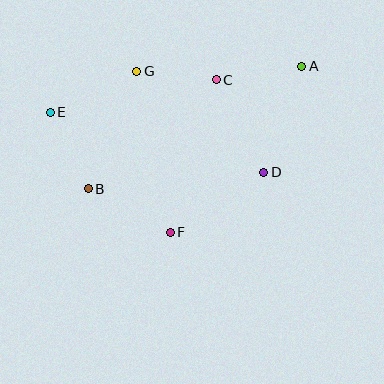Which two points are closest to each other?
Points C and G are closest to each other.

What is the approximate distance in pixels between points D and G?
The distance between D and G is approximately 162 pixels.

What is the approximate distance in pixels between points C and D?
The distance between C and D is approximately 104 pixels.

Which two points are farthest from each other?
Points A and E are farthest from each other.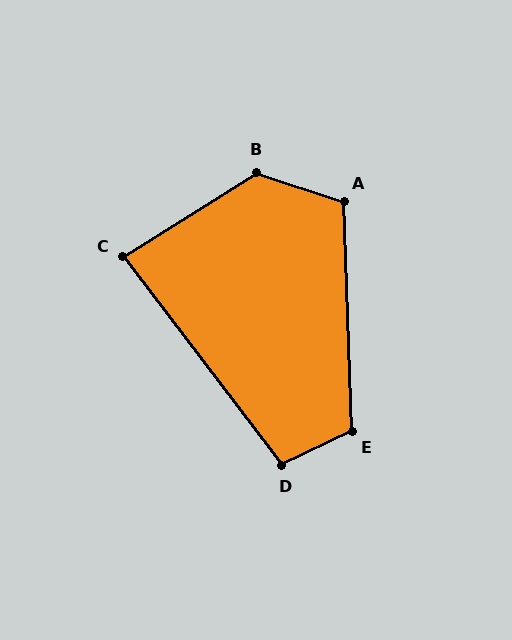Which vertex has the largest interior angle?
B, at approximately 129 degrees.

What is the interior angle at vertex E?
Approximately 113 degrees (obtuse).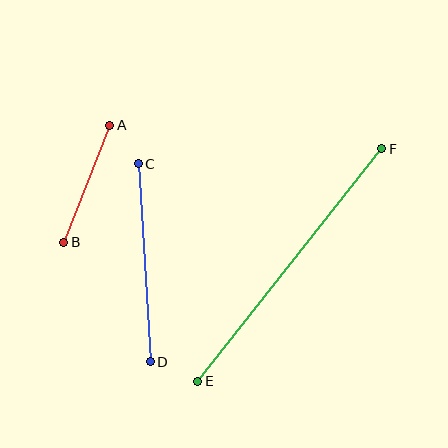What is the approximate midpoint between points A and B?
The midpoint is at approximately (87, 184) pixels.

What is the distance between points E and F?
The distance is approximately 296 pixels.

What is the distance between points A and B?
The distance is approximately 126 pixels.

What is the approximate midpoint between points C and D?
The midpoint is at approximately (144, 263) pixels.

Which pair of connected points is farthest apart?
Points E and F are farthest apart.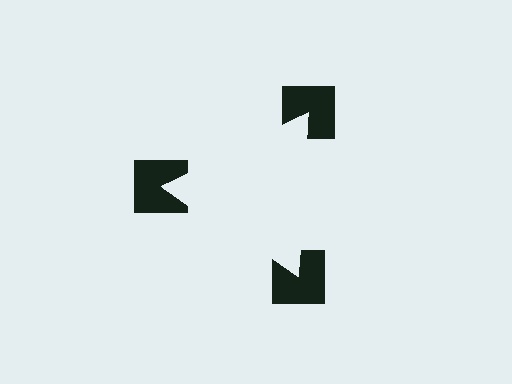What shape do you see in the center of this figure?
An illusory triangle — its edges are inferred from the aligned wedge cuts in the notched squares, not physically drawn.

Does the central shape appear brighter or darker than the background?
It typically appears slightly brighter than the background, even though no actual brightness change is drawn.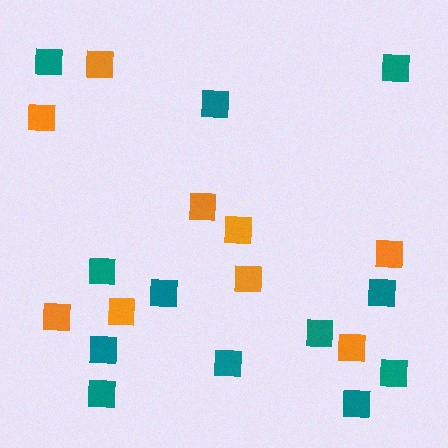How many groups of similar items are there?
There are 2 groups: one group of orange squares (9) and one group of teal squares (12).